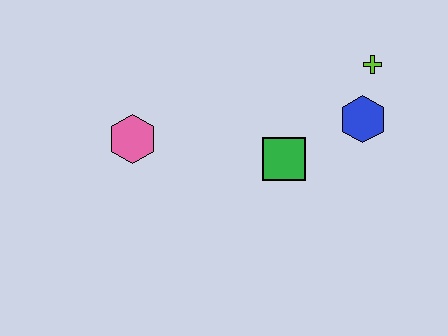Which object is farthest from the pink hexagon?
The lime cross is farthest from the pink hexagon.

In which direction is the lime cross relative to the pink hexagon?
The lime cross is to the right of the pink hexagon.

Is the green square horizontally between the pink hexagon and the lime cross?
Yes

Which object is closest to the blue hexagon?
The lime cross is closest to the blue hexagon.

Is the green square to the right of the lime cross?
No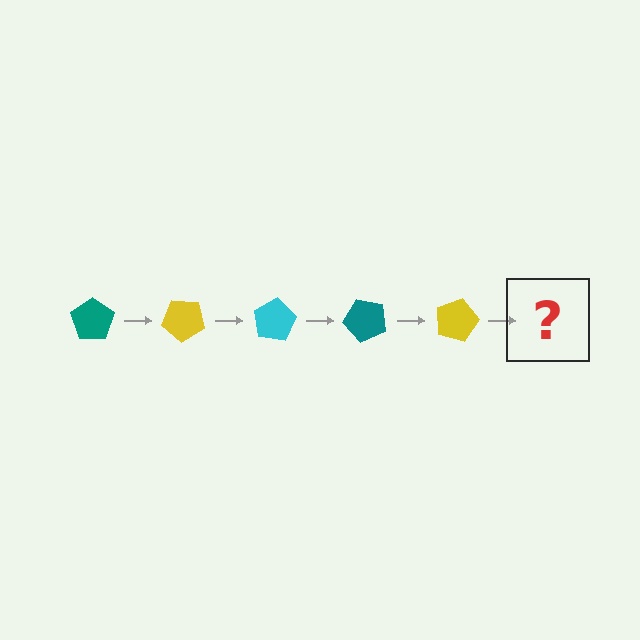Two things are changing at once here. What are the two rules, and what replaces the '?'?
The two rules are that it rotates 40 degrees each step and the color cycles through teal, yellow, and cyan. The '?' should be a cyan pentagon, rotated 200 degrees from the start.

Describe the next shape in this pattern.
It should be a cyan pentagon, rotated 200 degrees from the start.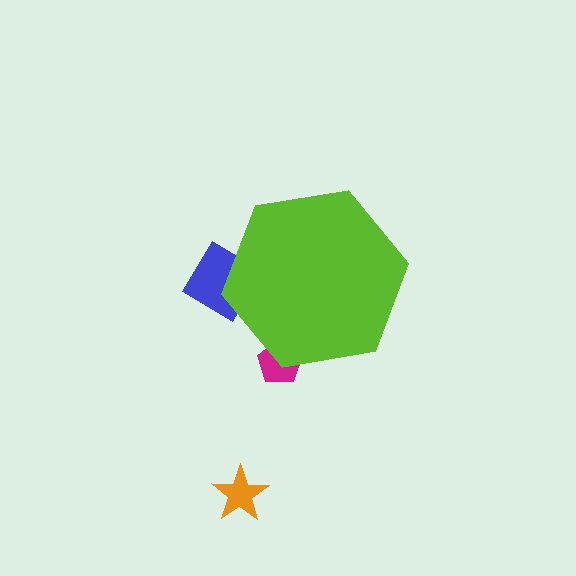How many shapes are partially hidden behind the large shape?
2 shapes are partially hidden.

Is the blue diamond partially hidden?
Yes, the blue diamond is partially hidden behind the lime hexagon.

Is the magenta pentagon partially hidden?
Yes, the magenta pentagon is partially hidden behind the lime hexagon.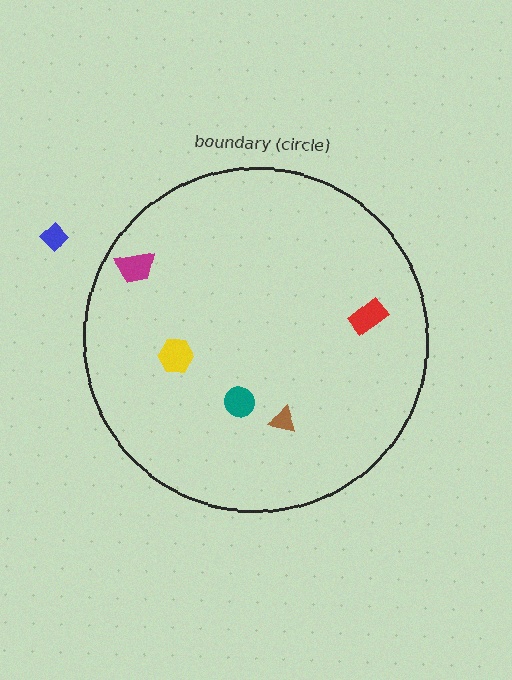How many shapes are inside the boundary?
5 inside, 1 outside.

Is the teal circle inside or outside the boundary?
Inside.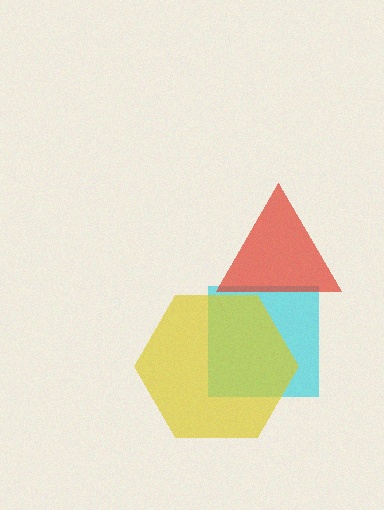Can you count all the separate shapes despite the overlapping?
Yes, there are 3 separate shapes.